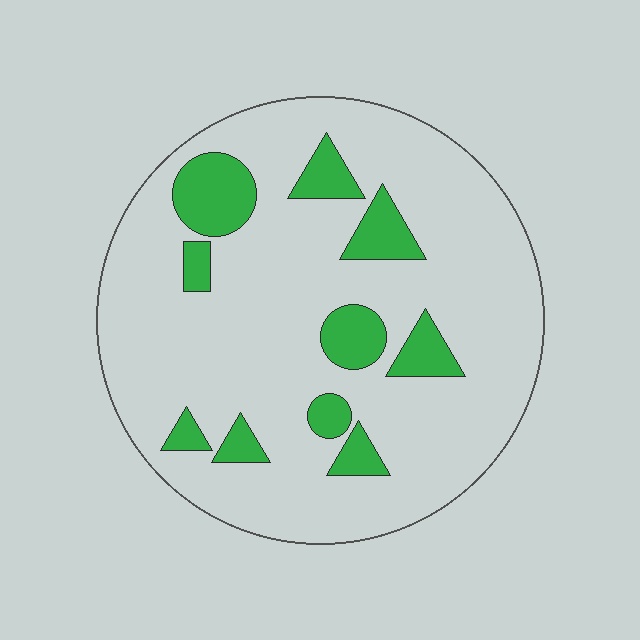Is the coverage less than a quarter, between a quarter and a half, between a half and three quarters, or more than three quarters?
Less than a quarter.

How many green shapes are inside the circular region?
10.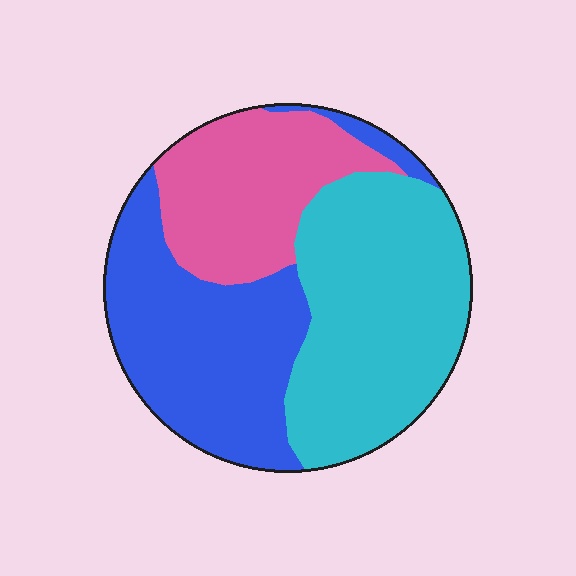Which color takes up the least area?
Pink, at roughly 25%.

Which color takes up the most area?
Cyan, at roughly 40%.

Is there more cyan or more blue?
Cyan.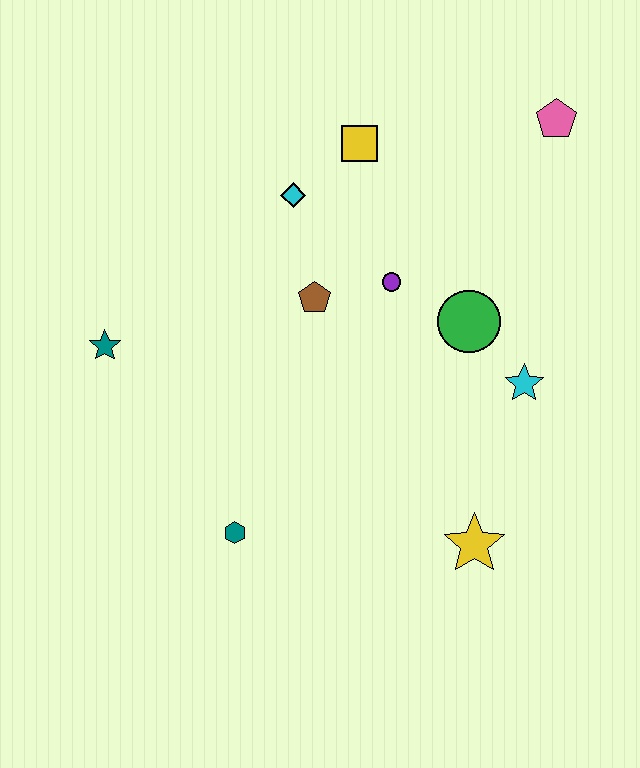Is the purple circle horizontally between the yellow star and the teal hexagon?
Yes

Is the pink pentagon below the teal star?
No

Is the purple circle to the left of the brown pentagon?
No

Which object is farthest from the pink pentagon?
The teal hexagon is farthest from the pink pentagon.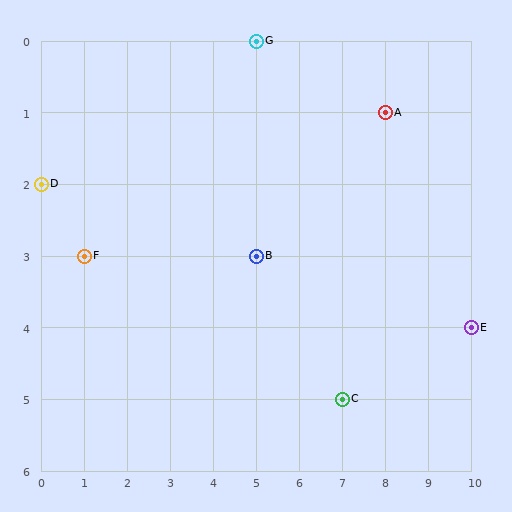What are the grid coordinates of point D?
Point D is at grid coordinates (0, 2).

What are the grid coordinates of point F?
Point F is at grid coordinates (1, 3).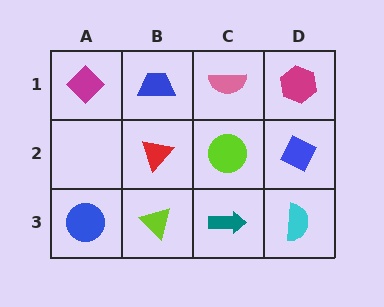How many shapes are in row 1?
4 shapes.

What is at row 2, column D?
A blue diamond.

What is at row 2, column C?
A lime circle.